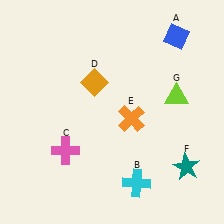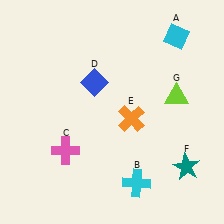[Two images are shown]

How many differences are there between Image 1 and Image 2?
There are 2 differences between the two images.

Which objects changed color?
A changed from blue to cyan. D changed from orange to blue.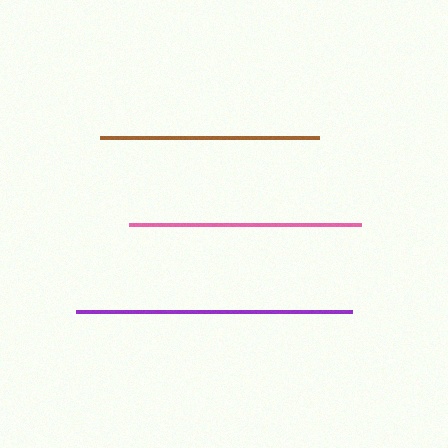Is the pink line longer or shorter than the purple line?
The purple line is longer than the pink line.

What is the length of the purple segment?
The purple segment is approximately 275 pixels long.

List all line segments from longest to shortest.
From longest to shortest: purple, pink, brown.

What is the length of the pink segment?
The pink segment is approximately 232 pixels long.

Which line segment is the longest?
The purple line is the longest at approximately 275 pixels.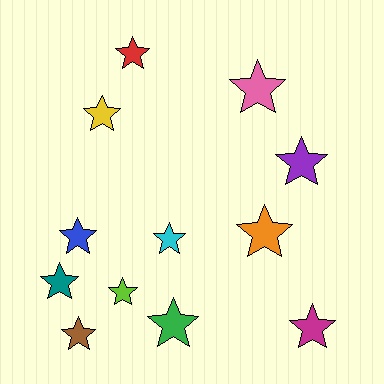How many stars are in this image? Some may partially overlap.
There are 12 stars.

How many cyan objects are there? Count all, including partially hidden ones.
There is 1 cyan object.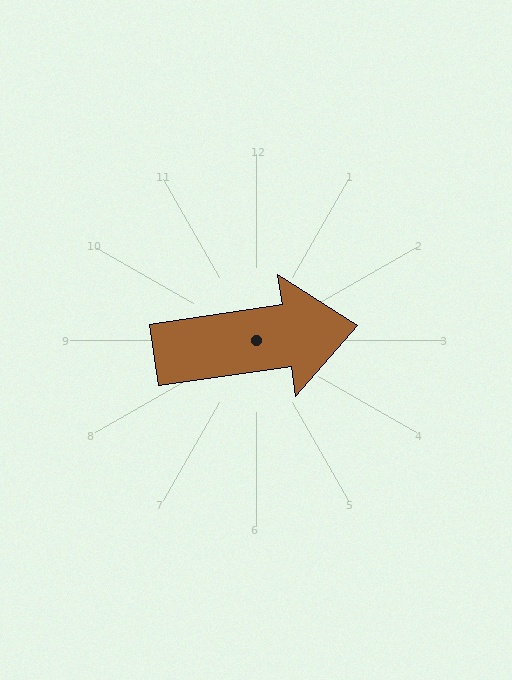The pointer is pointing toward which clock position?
Roughly 3 o'clock.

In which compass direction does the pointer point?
East.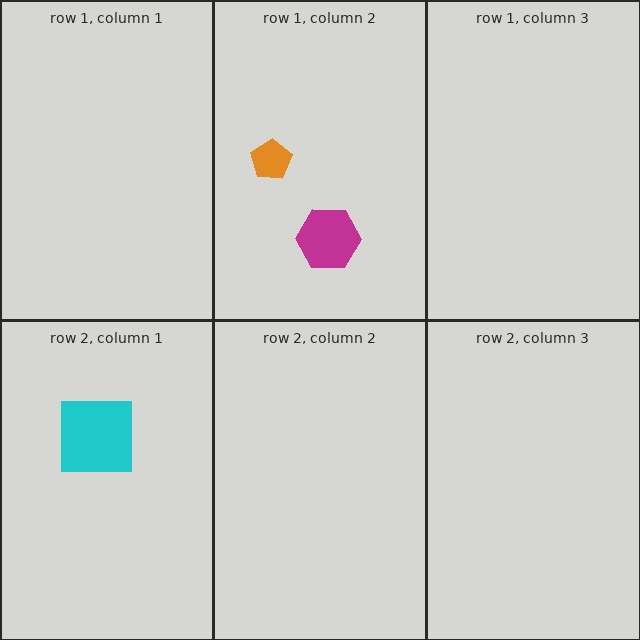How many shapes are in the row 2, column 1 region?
1.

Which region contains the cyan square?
The row 2, column 1 region.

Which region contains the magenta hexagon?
The row 1, column 2 region.